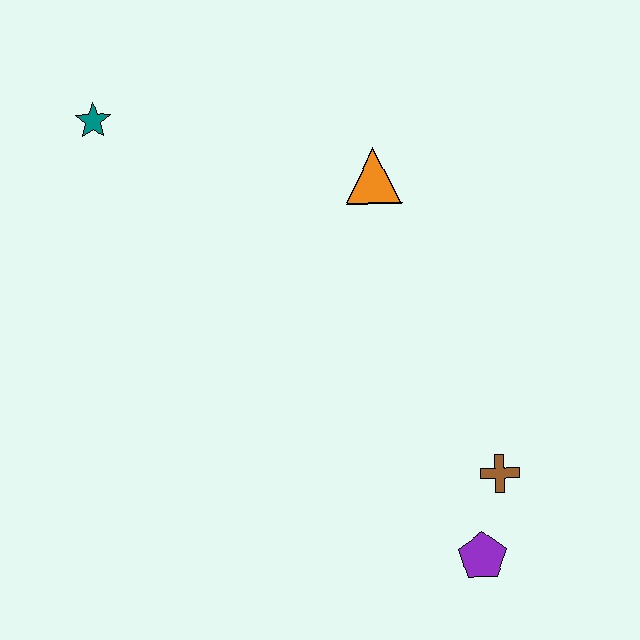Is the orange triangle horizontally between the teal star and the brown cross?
Yes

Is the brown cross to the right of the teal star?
Yes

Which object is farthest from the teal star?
The purple pentagon is farthest from the teal star.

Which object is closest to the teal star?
The orange triangle is closest to the teal star.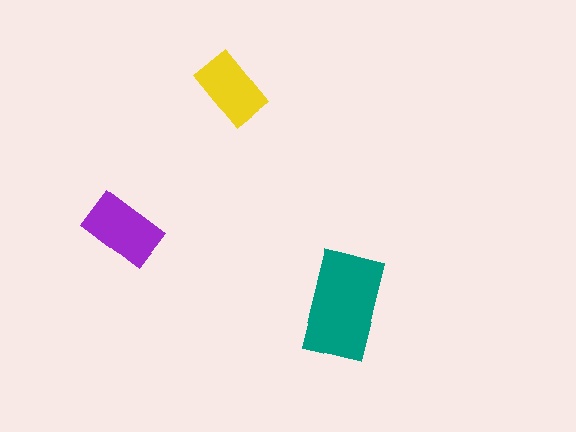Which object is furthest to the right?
The teal rectangle is rightmost.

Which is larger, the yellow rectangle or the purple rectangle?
The purple one.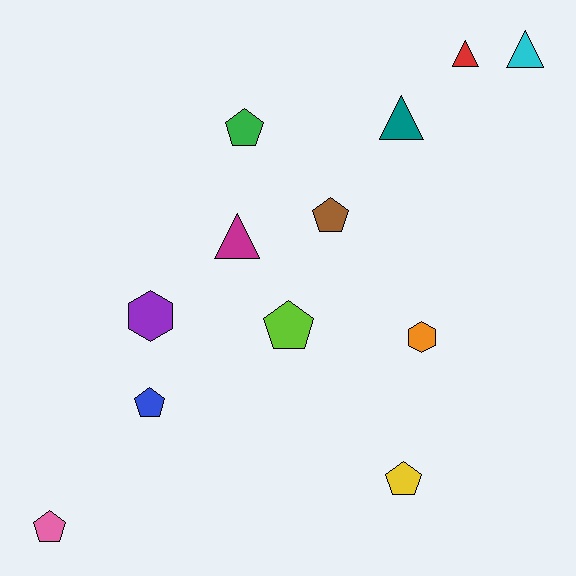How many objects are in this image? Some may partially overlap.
There are 12 objects.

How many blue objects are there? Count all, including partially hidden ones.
There is 1 blue object.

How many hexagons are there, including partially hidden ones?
There are 2 hexagons.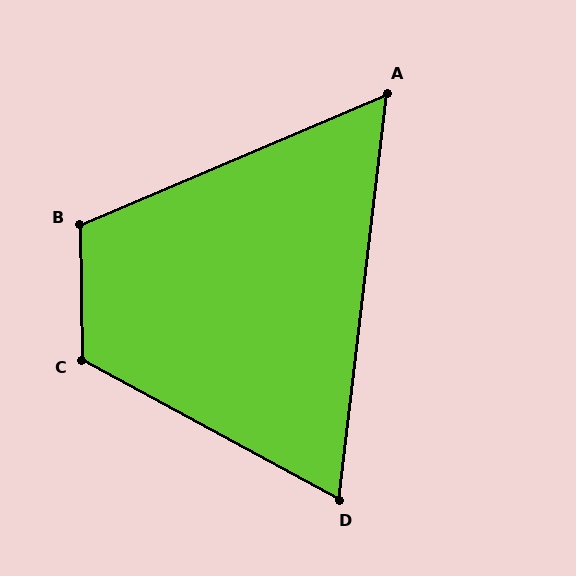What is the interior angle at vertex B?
Approximately 112 degrees (obtuse).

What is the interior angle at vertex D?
Approximately 68 degrees (acute).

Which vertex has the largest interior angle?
C, at approximately 120 degrees.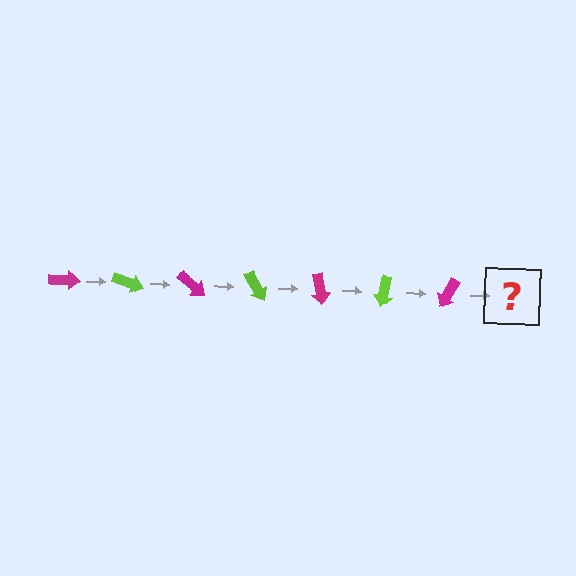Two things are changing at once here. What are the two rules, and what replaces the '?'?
The two rules are that it rotates 20 degrees each step and the color cycles through magenta and lime. The '?' should be a lime arrow, rotated 140 degrees from the start.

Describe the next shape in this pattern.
It should be a lime arrow, rotated 140 degrees from the start.